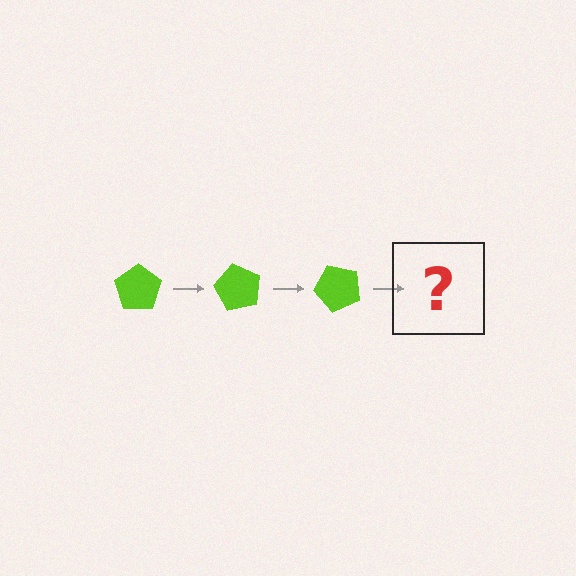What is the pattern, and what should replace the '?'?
The pattern is that the pentagon rotates 60 degrees each step. The '?' should be a lime pentagon rotated 180 degrees.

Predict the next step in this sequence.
The next step is a lime pentagon rotated 180 degrees.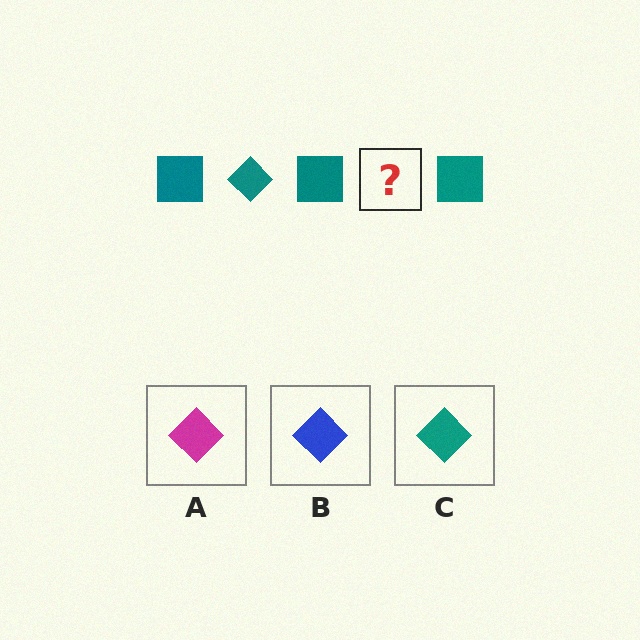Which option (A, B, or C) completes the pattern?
C.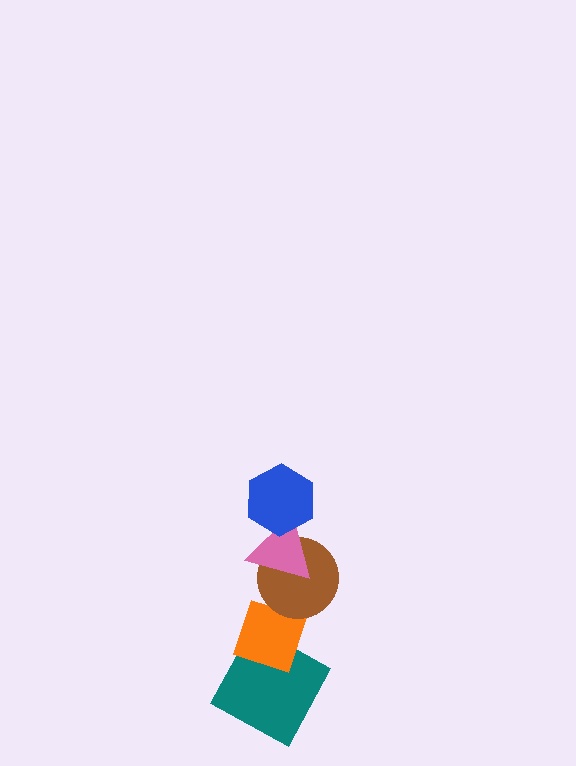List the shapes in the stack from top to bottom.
From top to bottom: the blue hexagon, the pink triangle, the brown circle, the orange diamond, the teal square.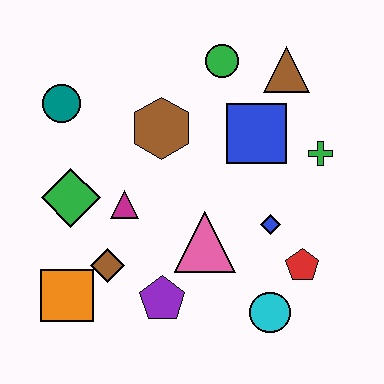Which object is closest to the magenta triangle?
The green diamond is closest to the magenta triangle.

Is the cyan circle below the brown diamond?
Yes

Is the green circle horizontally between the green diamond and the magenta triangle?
No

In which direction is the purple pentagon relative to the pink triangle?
The purple pentagon is below the pink triangle.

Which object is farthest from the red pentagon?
The teal circle is farthest from the red pentagon.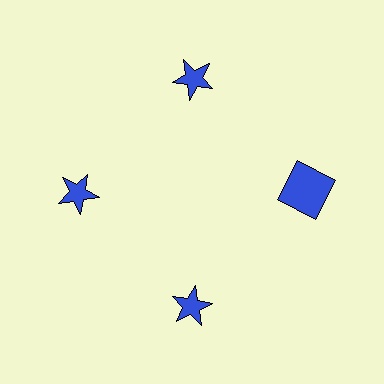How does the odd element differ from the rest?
It has a different shape: square instead of star.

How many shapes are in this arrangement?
There are 4 shapes arranged in a ring pattern.